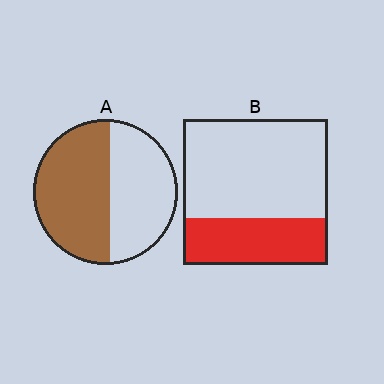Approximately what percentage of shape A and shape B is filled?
A is approximately 55% and B is approximately 30%.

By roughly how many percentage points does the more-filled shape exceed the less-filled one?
By roughly 20 percentage points (A over B).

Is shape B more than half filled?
No.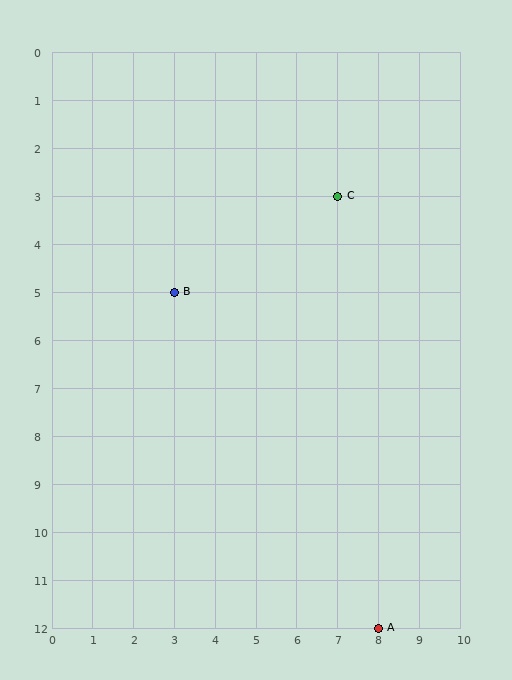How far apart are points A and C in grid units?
Points A and C are 1 column and 9 rows apart (about 9.1 grid units diagonally).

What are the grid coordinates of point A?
Point A is at grid coordinates (8, 12).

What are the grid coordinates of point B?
Point B is at grid coordinates (3, 5).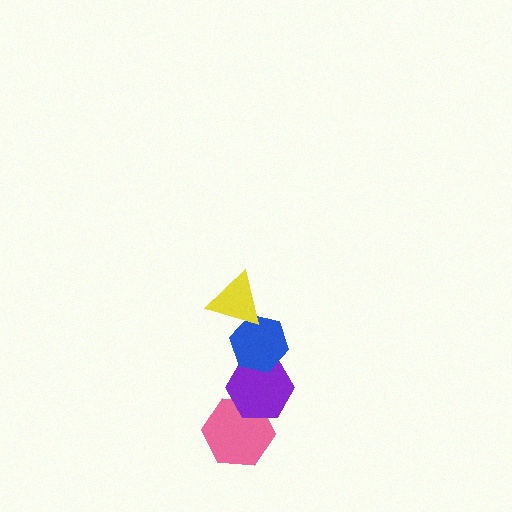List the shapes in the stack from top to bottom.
From top to bottom: the yellow triangle, the blue hexagon, the purple hexagon, the pink hexagon.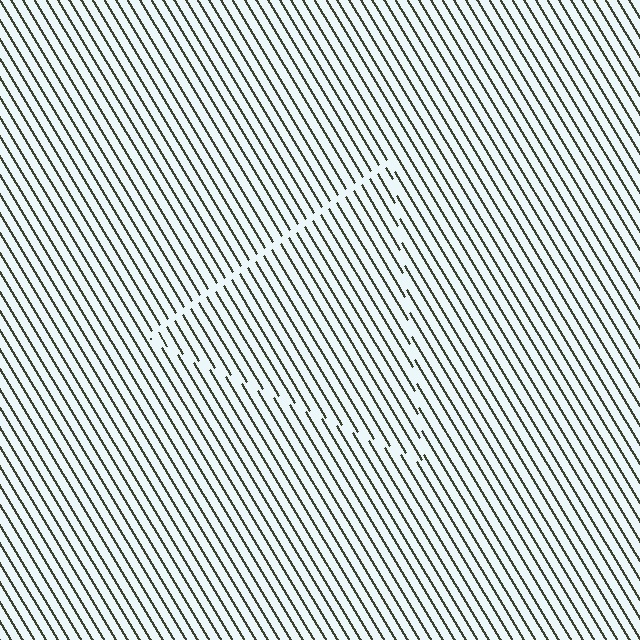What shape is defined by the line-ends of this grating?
An illusory triangle. The interior of the shape contains the same grating, shifted by half a period — the contour is defined by the phase discontinuity where line-ends from the inner and outer gratings abut.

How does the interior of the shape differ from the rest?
The interior of the shape contains the same grating, shifted by half a period — the contour is defined by the phase discontinuity where line-ends from the inner and outer gratings abut.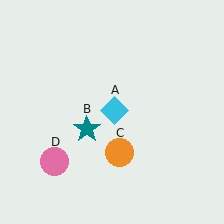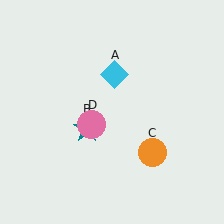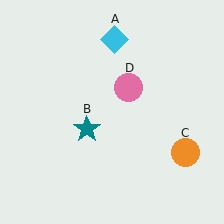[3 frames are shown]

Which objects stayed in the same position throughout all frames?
Teal star (object B) remained stationary.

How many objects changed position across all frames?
3 objects changed position: cyan diamond (object A), orange circle (object C), pink circle (object D).